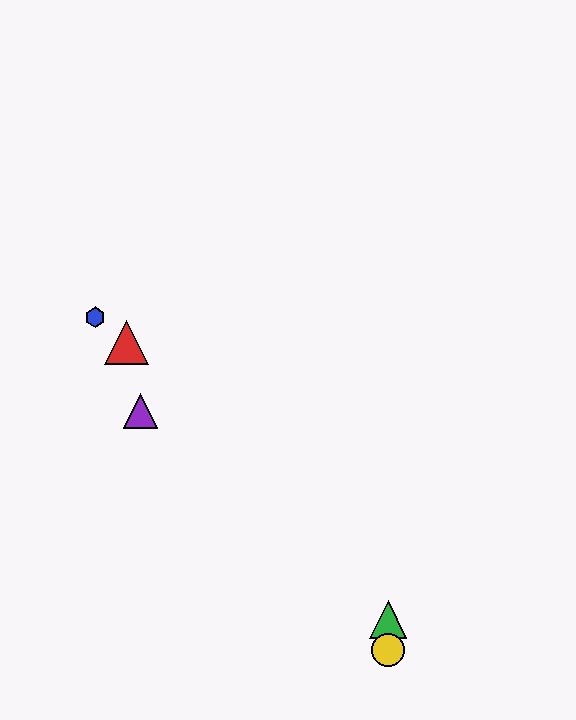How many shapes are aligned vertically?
2 shapes (the green triangle, the yellow circle) are aligned vertically.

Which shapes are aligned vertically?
The green triangle, the yellow circle are aligned vertically.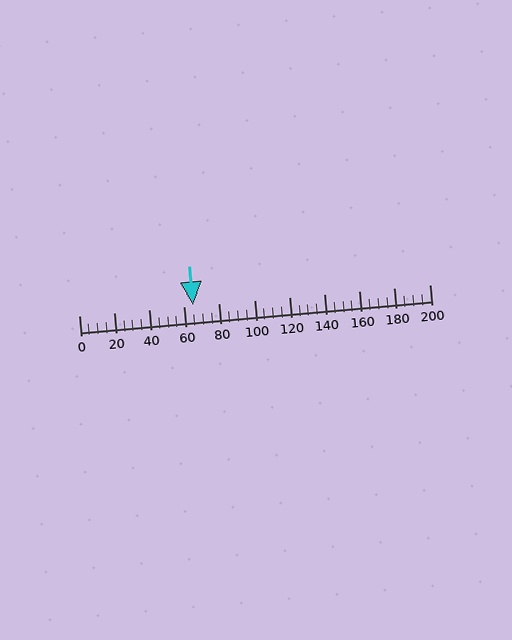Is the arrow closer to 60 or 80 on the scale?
The arrow is closer to 60.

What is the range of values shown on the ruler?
The ruler shows values from 0 to 200.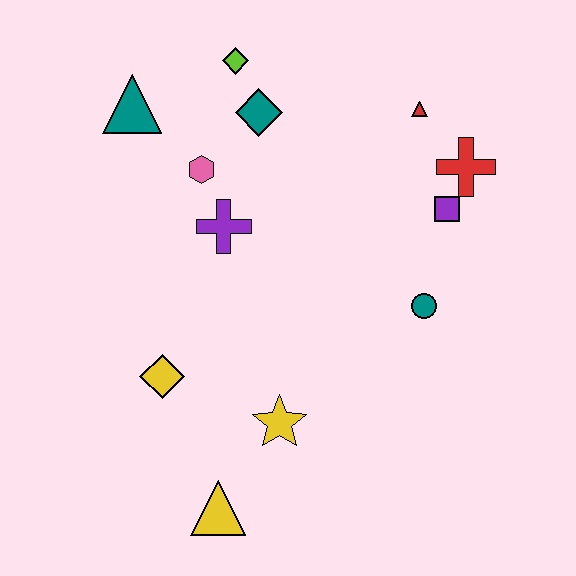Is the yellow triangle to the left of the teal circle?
Yes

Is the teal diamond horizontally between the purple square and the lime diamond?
Yes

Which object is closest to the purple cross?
The pink hexagon is closest to the purple cross.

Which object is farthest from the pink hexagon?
The yellow triangle is farthest from the pink hexagon.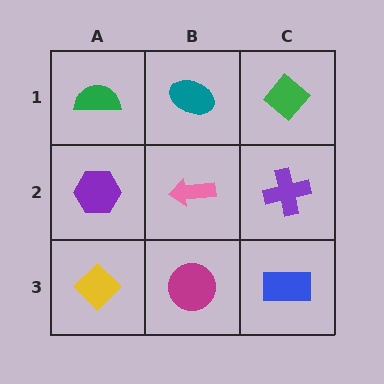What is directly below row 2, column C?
A blue rectangle.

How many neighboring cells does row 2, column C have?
3.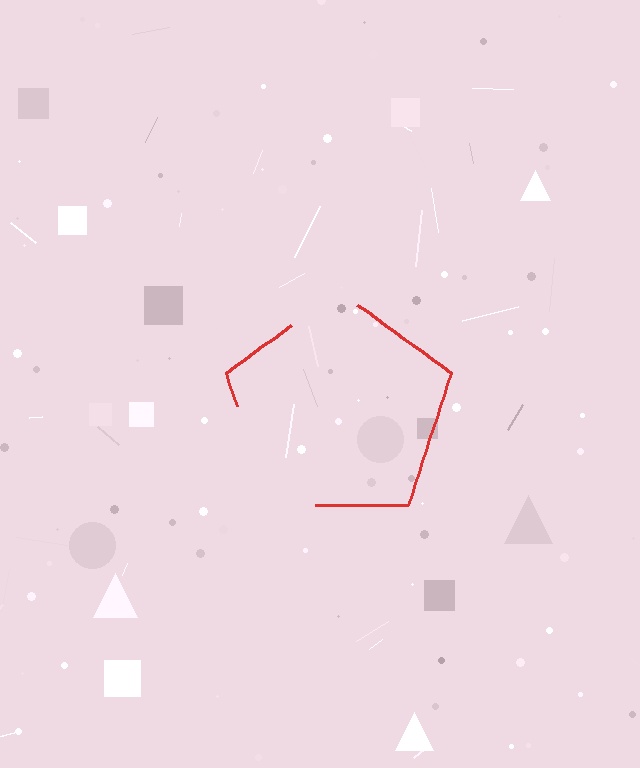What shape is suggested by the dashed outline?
The dashed outline suggests a pentagon.